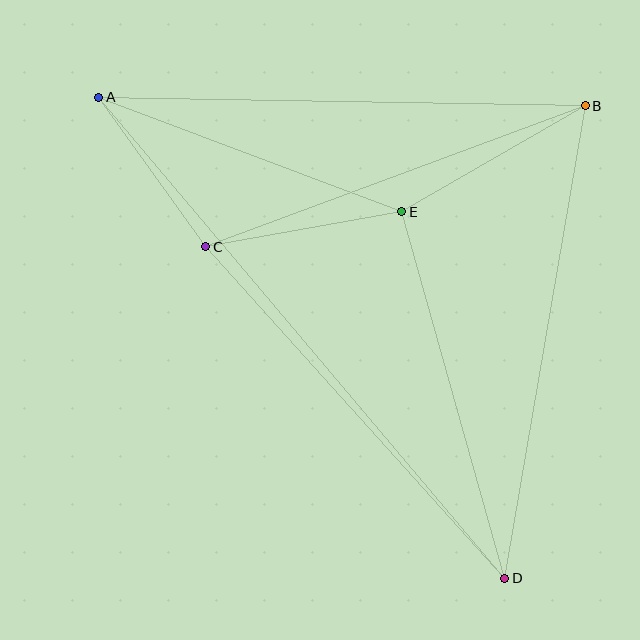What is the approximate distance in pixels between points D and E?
The distance between D and E is approximately 381 pixels.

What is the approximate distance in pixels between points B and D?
The distance between B and D is approximately 479 pixels.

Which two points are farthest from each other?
Points A and D are farthest from each other.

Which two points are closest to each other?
Points A and C are closest to each other.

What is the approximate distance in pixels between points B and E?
The distance between B and E is approximately 212 pixels.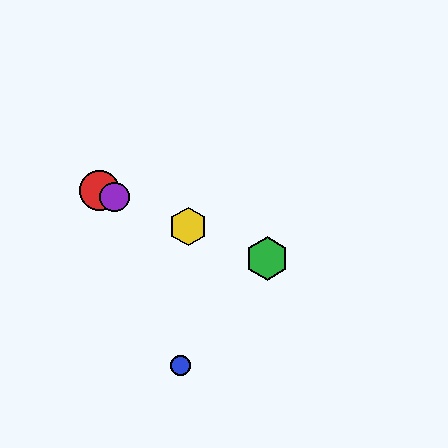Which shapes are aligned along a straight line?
The red circle, the green hexagon, the yellow hexagon, the purple circle are aligned along a straight line.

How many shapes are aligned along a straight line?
4 shapes (the red circle, the green hexagon, the yellow hexagon, the purple circle) are aligned along a straight line.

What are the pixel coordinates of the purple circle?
The purple circle is at (115, 197).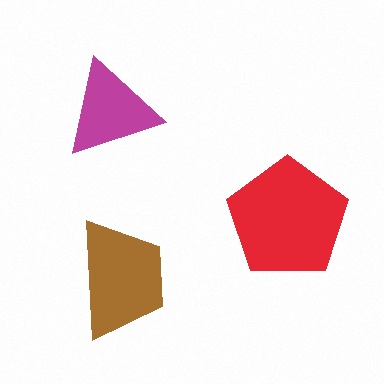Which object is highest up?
The magenta triangle is topmost.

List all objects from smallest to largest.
The magenta triangle, the brown trapezoid, the red pentagon.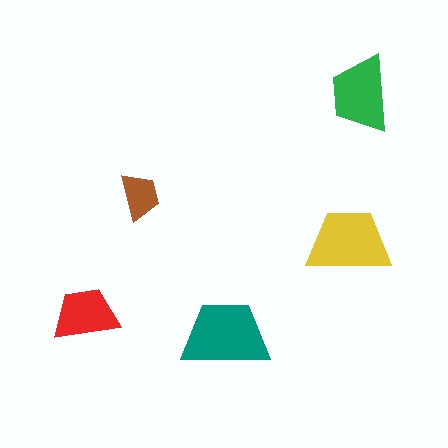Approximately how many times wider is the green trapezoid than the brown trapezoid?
About 1.5 times wider.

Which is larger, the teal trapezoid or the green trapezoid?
The teal one.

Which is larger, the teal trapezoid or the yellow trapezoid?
The teal one.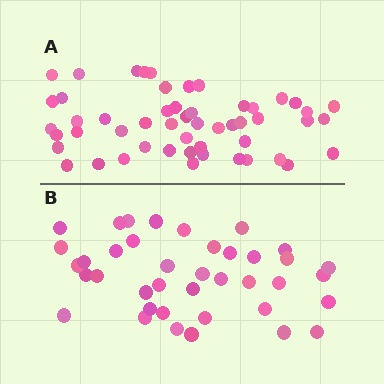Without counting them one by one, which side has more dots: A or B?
Region A (the top region) has more dots.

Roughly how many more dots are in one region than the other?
Region A has approximately 15 more dots than region B.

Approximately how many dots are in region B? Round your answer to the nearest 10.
About 40 dots. (The exact count is 39, which rounds to 40.)